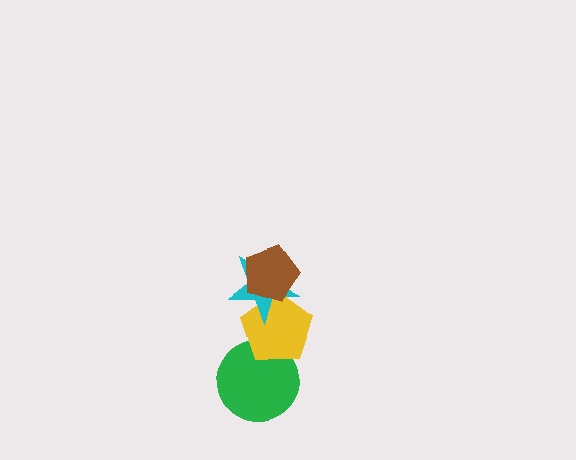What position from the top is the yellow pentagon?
The yellow pentagon is 3rd from the top.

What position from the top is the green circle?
The green circle is 4th from the top.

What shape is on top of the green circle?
The yellow pentagon is on top of the green circle.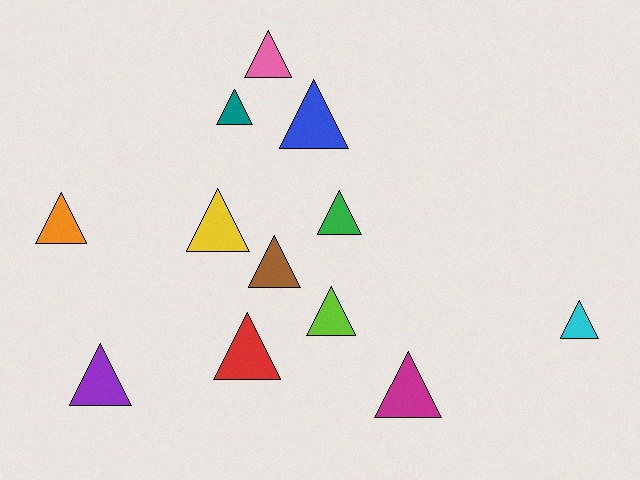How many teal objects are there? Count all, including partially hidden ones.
There is 1 teal object.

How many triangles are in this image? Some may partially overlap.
There are 12 triangles.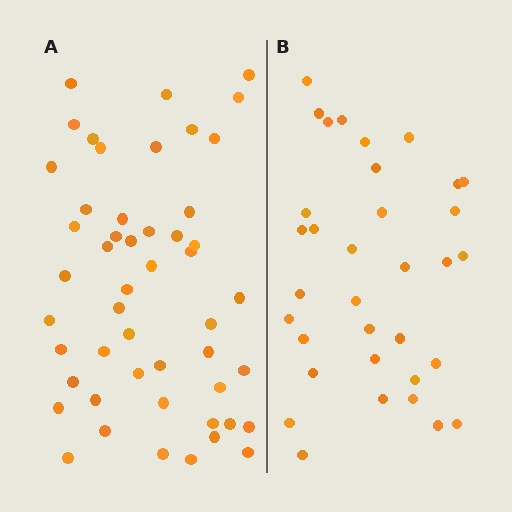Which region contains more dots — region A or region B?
Region A (the left region) has more dots.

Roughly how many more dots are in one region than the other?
Region A has approximately 15 more dots than region B.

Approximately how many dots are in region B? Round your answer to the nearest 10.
About 30 dots. (The exact count is 34, which rounds to 30.)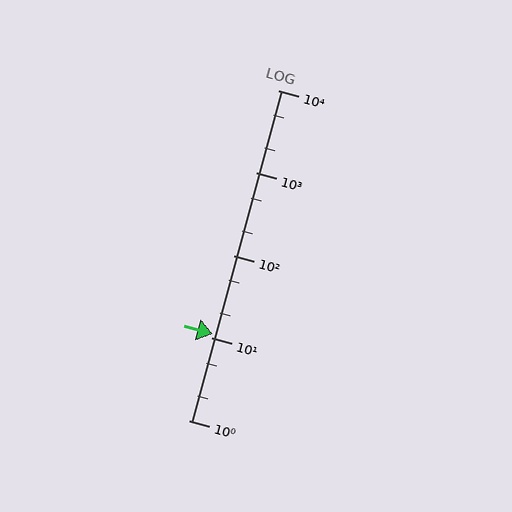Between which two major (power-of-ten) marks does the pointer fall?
The pointer is between 10 and 100.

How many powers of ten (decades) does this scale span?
The scale spans 4 decades, from 1 to 10000.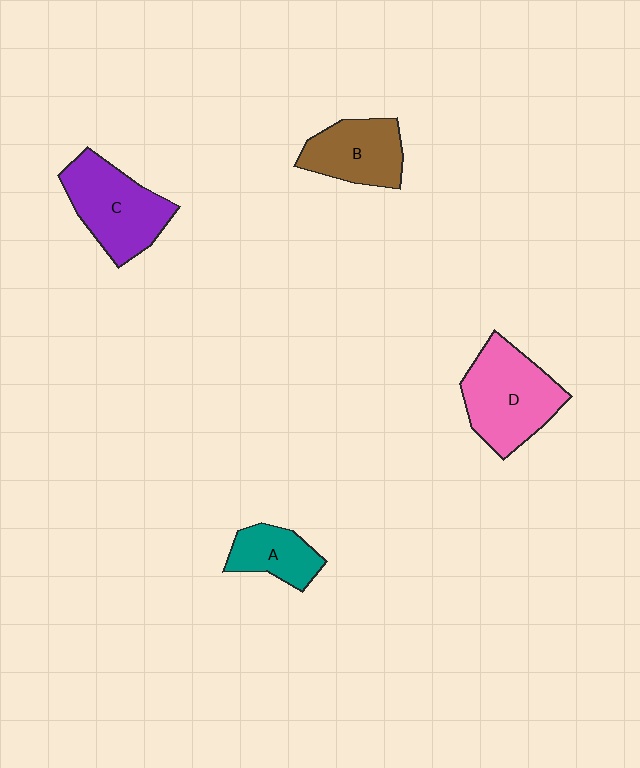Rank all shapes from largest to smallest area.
From largest to smallest: D (pink), C (purple), B (brown), A (teal).